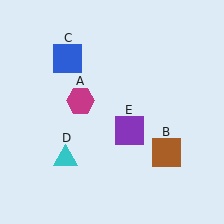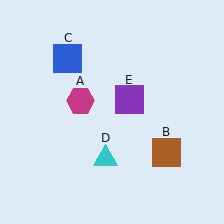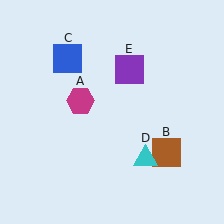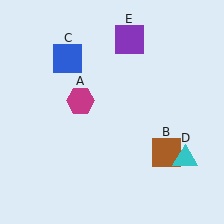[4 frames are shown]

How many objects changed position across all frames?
2 objects changed position: cyan triangle (object D), purple square (object E).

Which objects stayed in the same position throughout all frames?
Magenta hexagon (object A) and brown square (object B) and blue square (object C) remained stationary.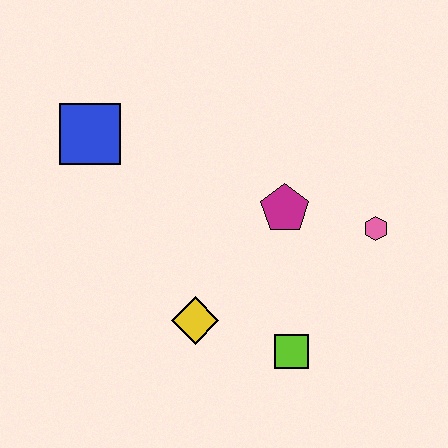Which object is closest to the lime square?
The yellow diamond is closest to the lime square.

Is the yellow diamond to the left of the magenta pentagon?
Yes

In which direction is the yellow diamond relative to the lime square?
The yellow diamond is to the left of the lime square.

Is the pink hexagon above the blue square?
No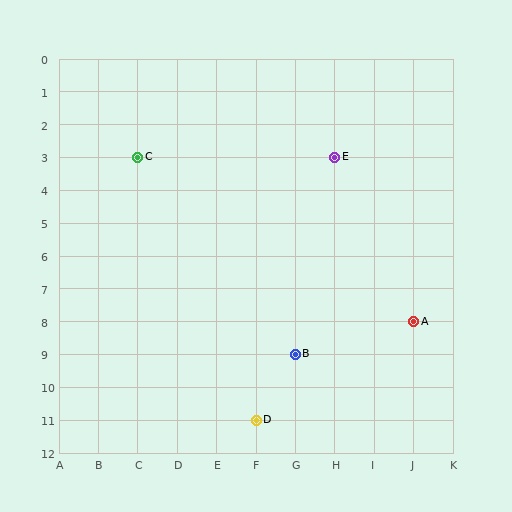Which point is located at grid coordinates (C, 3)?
Point C is at (C, 3).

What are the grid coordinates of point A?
Point A is at grid coordinates (J, 8).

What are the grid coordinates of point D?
Point D is at grid coordinates (F, 11).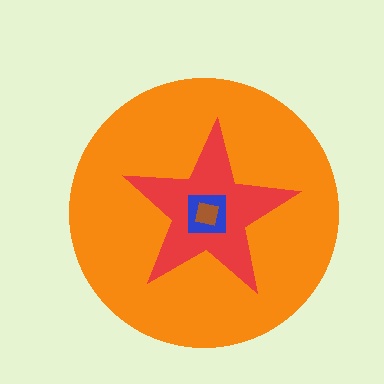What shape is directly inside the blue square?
The brown square.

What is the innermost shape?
The brown square.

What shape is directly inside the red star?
The blue square.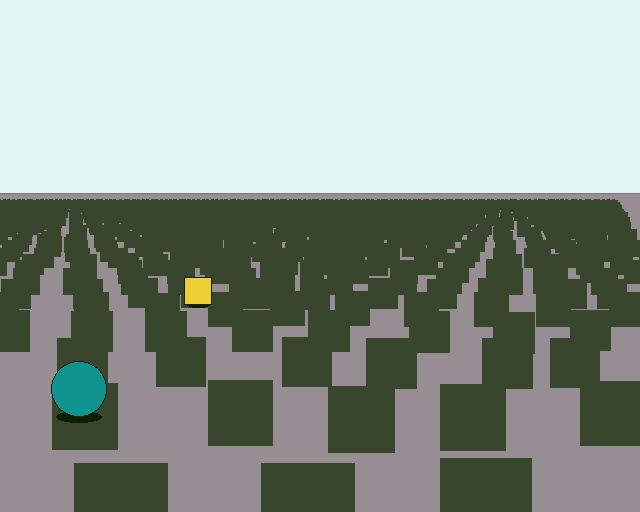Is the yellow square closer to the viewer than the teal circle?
No. The teal circle is closer — you can tell from the texture gradient: the ground texture is coarser near it.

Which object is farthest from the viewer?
The yellow square is farthest from the viewer. It appears smaller and the ground texture around it is denser.